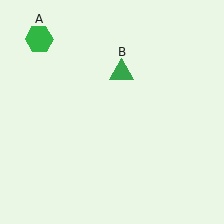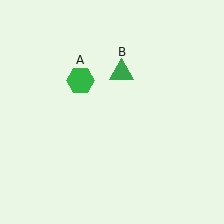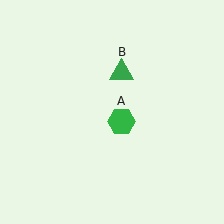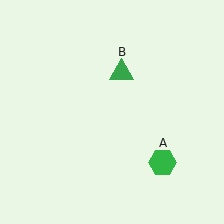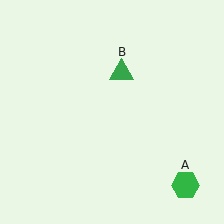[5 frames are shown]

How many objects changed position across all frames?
1 object changed position: green hexagon (object A).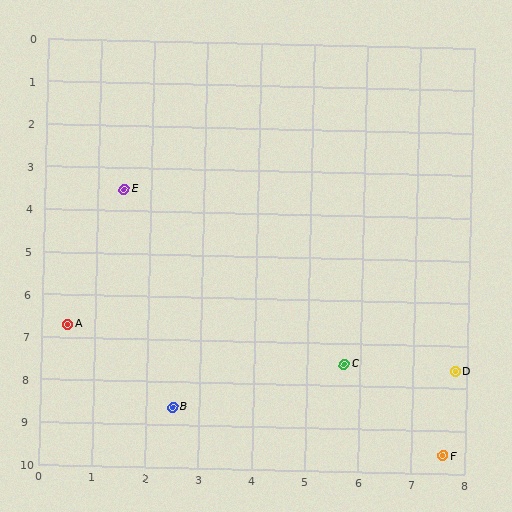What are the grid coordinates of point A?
Point A is at approximately (0.5, 6.7).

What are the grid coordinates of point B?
Point B is at approximately (2.5, 8.6).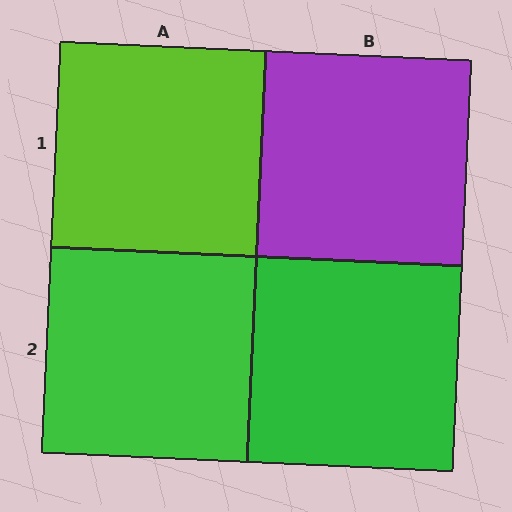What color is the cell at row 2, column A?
Green.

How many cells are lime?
1 cell is lime.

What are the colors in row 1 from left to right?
Lime, purple.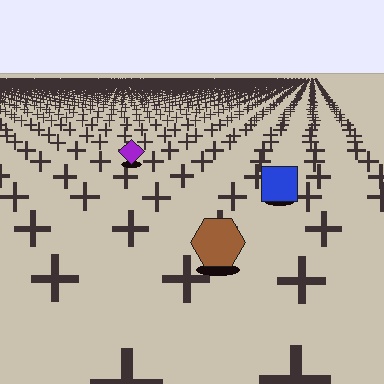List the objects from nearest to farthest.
From nearest to farthest: the brown hexagon, the blue square, the purple diamond.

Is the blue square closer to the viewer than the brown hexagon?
No. The brown hexagon is closer — you can tell from the texture gradient: the ground texture is coarser near it.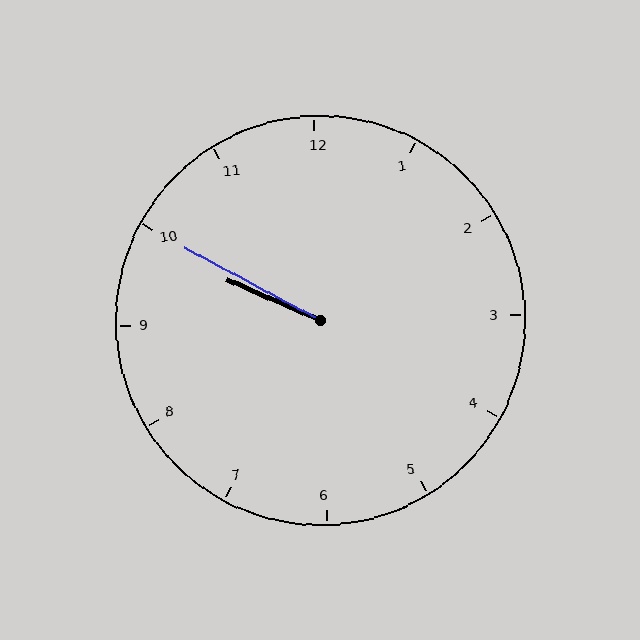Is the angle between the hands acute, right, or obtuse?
It is acute.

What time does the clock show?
9:50.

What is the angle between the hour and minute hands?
Approximately 5 degrees.